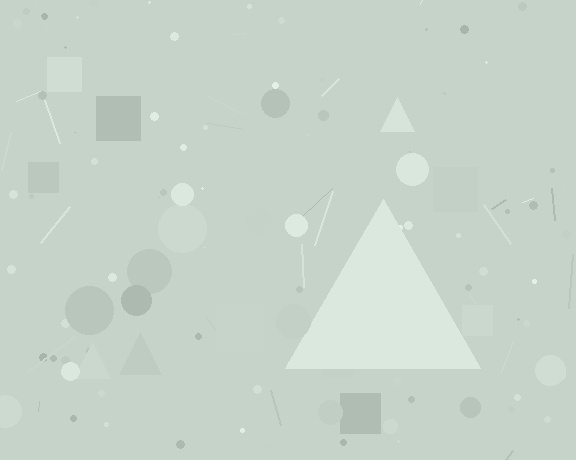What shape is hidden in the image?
A triangle is hidden in the image.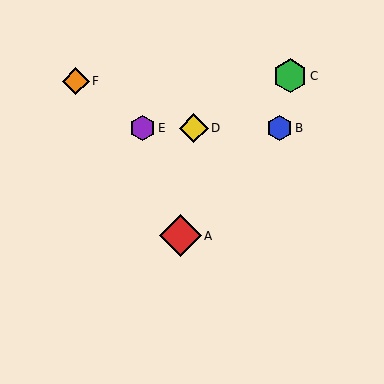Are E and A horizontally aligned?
No, E is at y≈128 and A is at y≈236.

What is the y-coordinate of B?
Object B is at y≈128.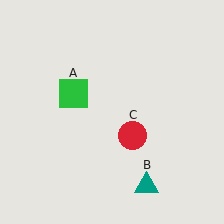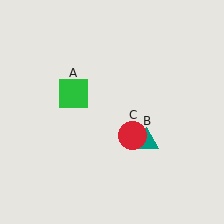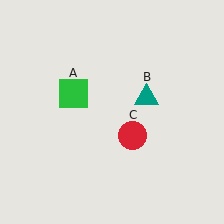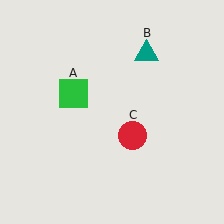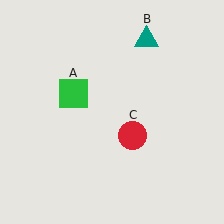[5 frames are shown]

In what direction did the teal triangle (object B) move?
The teal triangle (object B) moved up.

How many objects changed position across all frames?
1 object changed position: teal triangle (object B).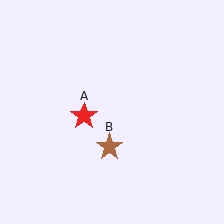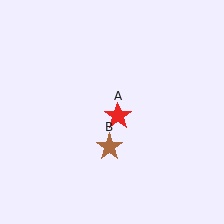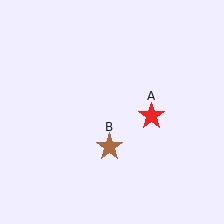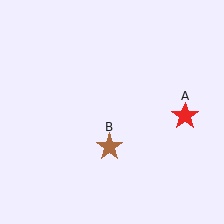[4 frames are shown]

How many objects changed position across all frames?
1 object changed position: red star (object A).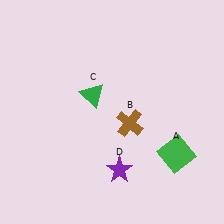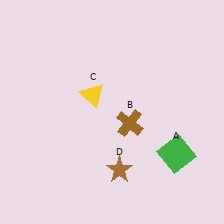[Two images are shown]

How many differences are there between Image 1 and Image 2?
There are 2 differences between the two images.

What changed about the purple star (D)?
In Image 1, D is purple. In Image 2, it changed to brown.